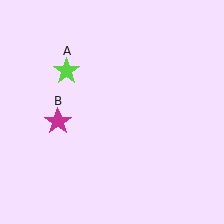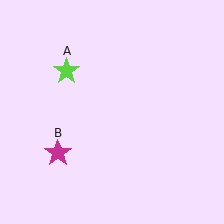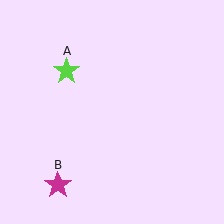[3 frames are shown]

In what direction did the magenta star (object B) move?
The magenta star (object B) moved down.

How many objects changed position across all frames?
1 object changed position: magenta star (object B).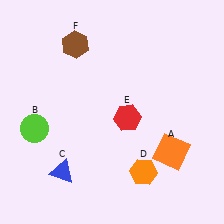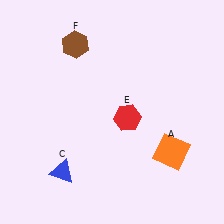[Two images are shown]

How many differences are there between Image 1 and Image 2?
There are 2 differences between the two images.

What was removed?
The orange hexagon (D), the lime circle (B) were removed in Image 2.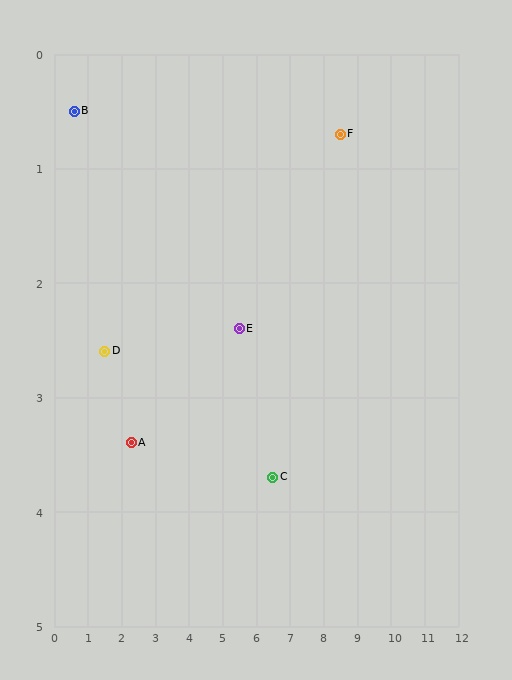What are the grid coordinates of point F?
Point F is at approximately (8.5, 0.7).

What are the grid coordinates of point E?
Point E is at approximately (5.5, 2.4).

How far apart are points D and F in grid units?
Points D and F are about 7.3 grid units apart.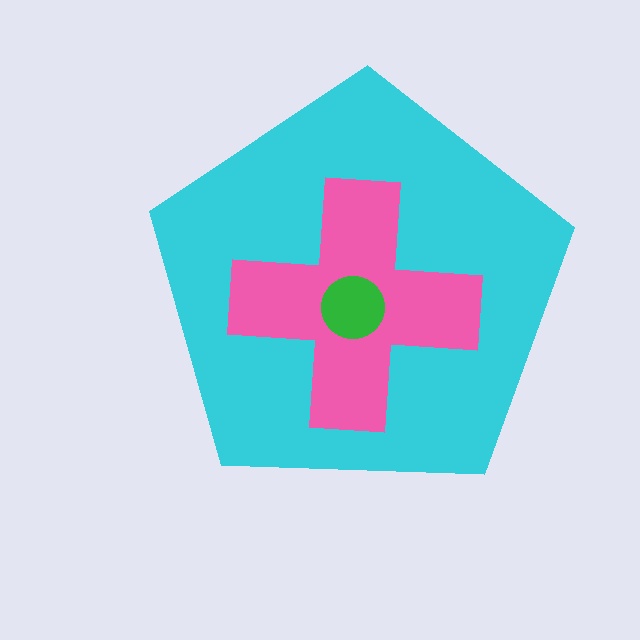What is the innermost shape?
The green circle.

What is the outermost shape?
The cyan pentagon.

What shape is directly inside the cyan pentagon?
The pink cross.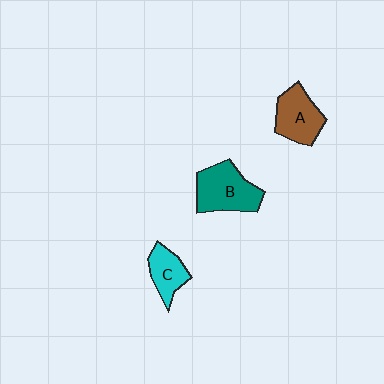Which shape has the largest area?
Shape B (teal).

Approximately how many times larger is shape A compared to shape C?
Approximately 1.4 times.